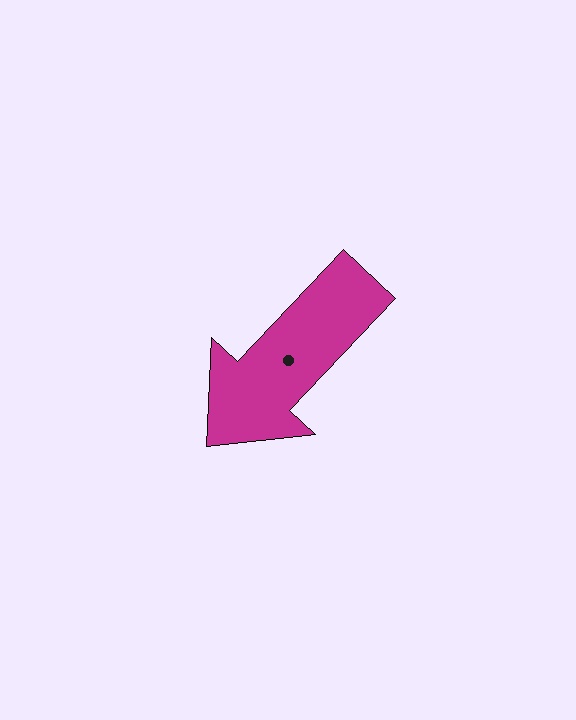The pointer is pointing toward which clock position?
Roughly 7 o'clock.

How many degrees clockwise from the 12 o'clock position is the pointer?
Approximately 223 degrees.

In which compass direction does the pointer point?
Southwest.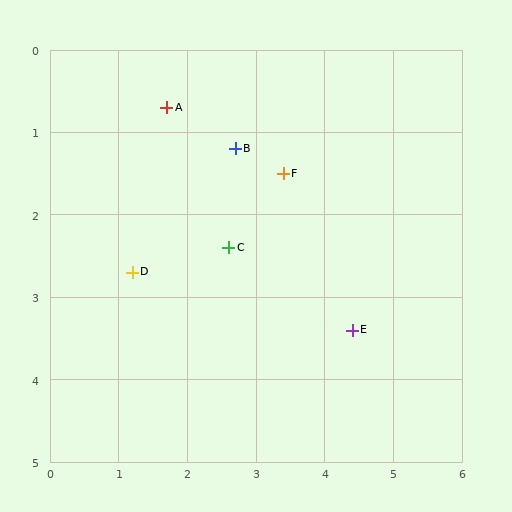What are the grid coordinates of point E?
Point E is at approximately (4.4, 3.4).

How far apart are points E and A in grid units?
Points E and A are about 3.8 grid units apart.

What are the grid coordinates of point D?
Point D is at approximately (1.2, 2.7).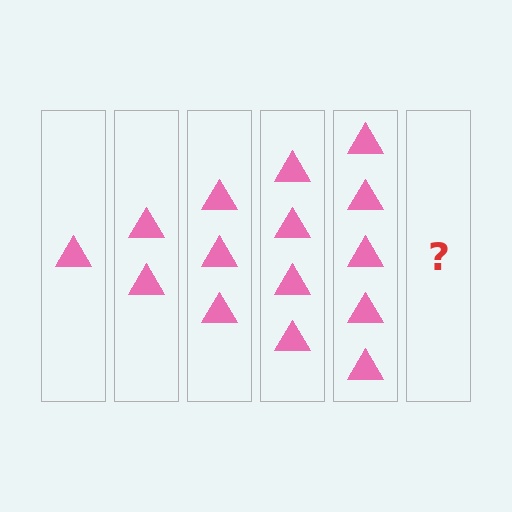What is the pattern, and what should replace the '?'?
The pattern is that each step adds one more triangle. The '?' should be 6 triangles.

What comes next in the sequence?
The next element should be 6 triangles.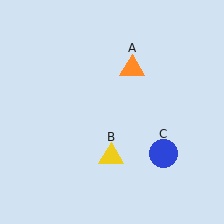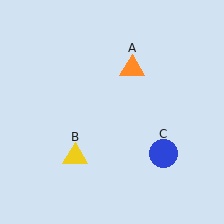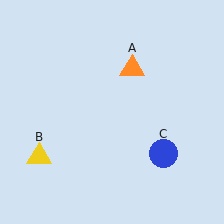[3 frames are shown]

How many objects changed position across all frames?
1 object changed position: yellow triangle (object B).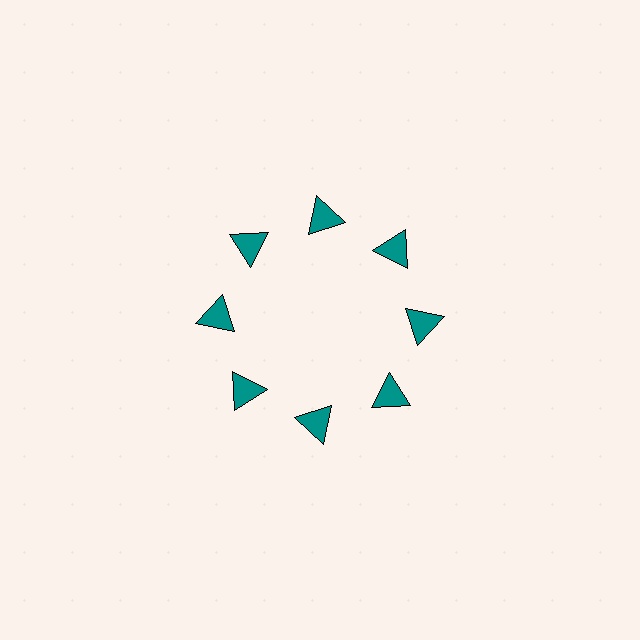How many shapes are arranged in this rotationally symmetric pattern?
There are 8 shapes, arranged in 8 groups of 1.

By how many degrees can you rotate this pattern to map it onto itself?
The pattern maps onto itself every 45 degrees of rotation.